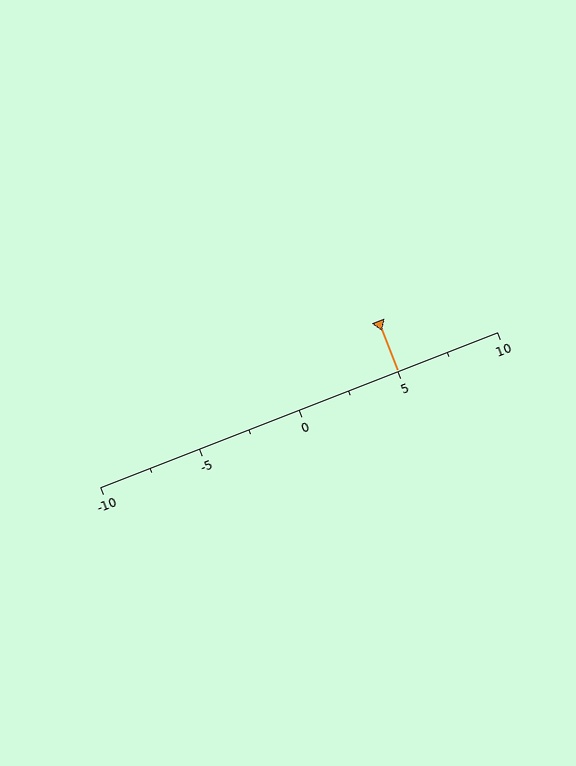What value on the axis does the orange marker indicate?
The marker indicates approximately 5.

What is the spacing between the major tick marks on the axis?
The major ticks are spaced 5 apart.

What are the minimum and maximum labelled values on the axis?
The axis runs from -10 to 10.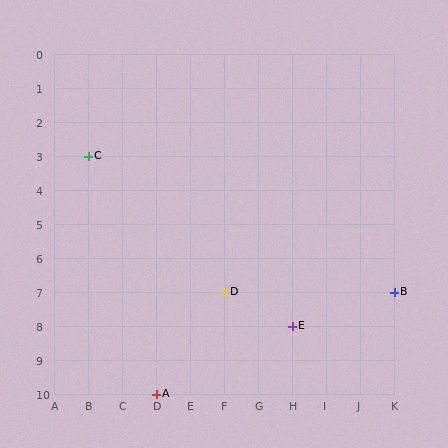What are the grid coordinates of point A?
Point A is at grid coordinates (D, 10).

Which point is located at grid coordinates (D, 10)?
Point A is at (D, 10).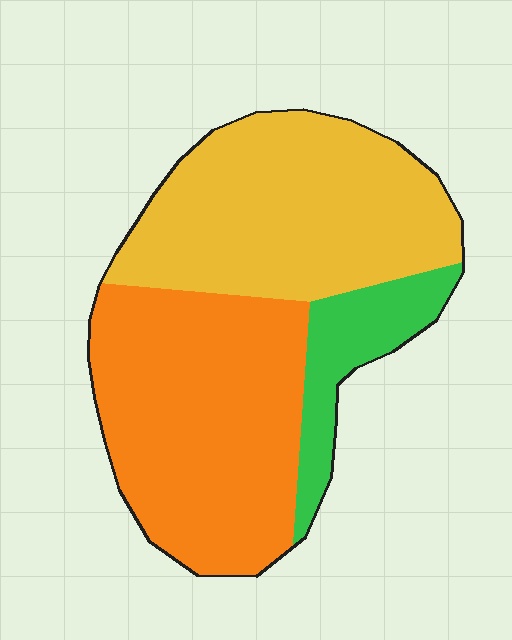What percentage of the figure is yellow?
Yellow covers 42% of the figure.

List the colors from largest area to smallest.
From largest to smallest: orange, yellow, green.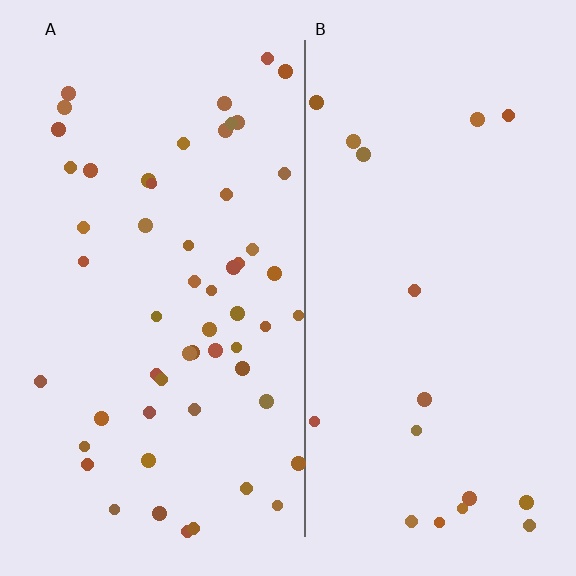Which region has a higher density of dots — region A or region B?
A (the left).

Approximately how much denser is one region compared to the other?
Approximately 3.1× — region A over region B.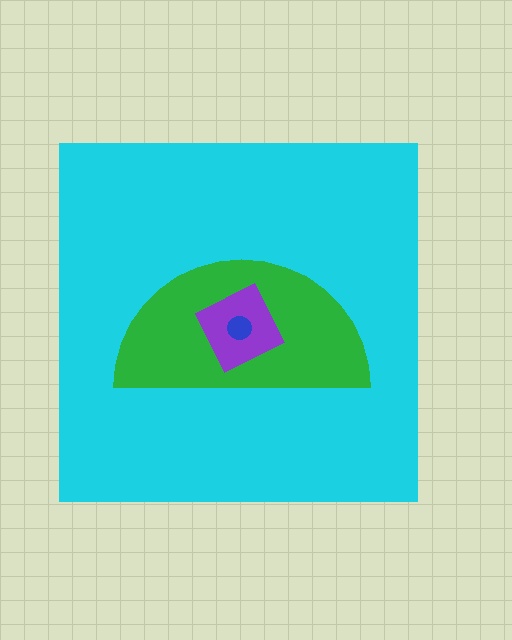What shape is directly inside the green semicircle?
The purple diamond.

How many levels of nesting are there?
4.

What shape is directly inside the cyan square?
The green semicircle.